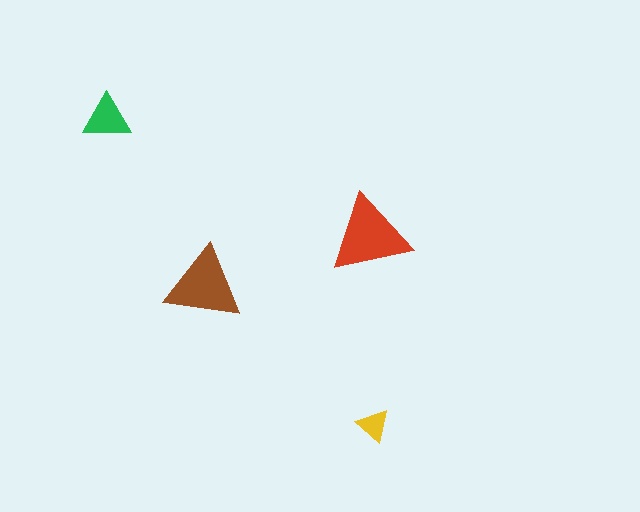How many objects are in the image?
There are 4 objects in the image.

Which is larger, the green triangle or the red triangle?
The red one.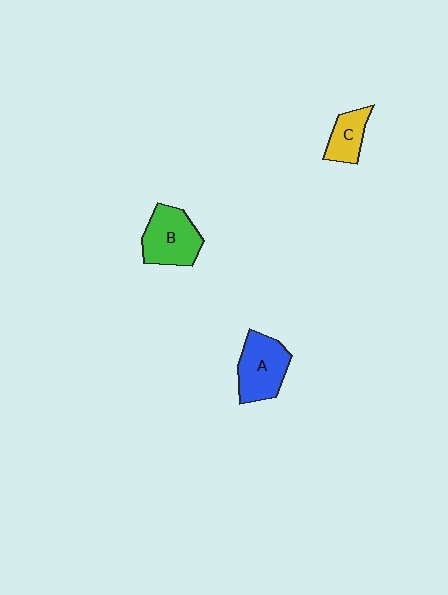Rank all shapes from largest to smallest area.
From largest to smallest: B (green), A (blue), C (yellow).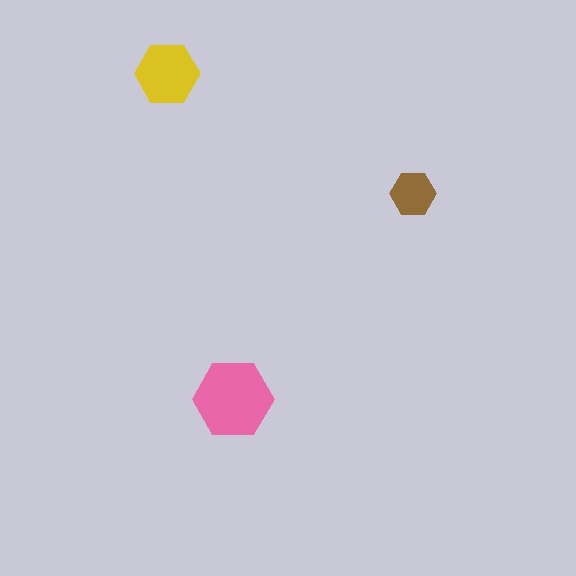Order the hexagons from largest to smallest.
the pink one, the yellow one, the brown one.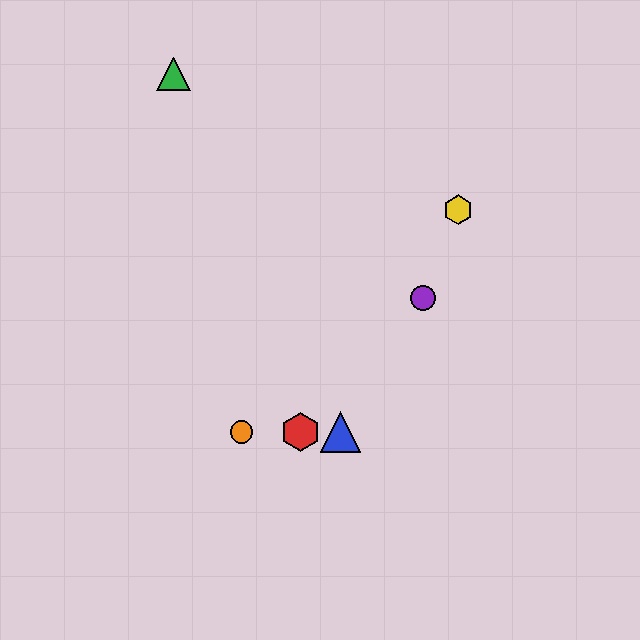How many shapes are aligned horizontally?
3 shapes (the red hexagon, the blue triangle, the orange circle) are aligned horizontally.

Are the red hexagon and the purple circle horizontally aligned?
No, the red hexagon is at y≈432 and the purple circle is at y≈298.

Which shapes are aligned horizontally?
The red hexagon, the blue triangle, the orange circle are aligned horizontally.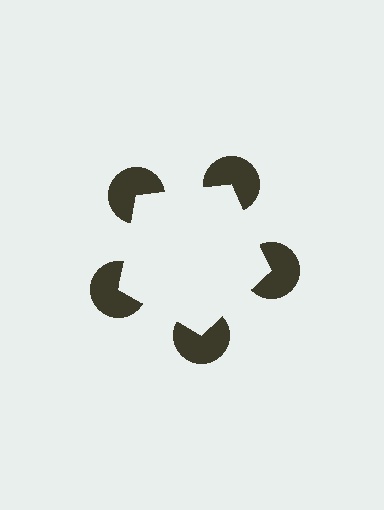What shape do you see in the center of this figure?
An illusory pentagon — its edges are inferred from the aligned wedge cuts in the pac-man discs, not physically drawn.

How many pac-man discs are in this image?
There are 5 — one at each vertex of the illusory pentagon.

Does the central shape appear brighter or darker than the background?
It typically appears slightly brighter than the background, even though no actual brightness change is drawn.